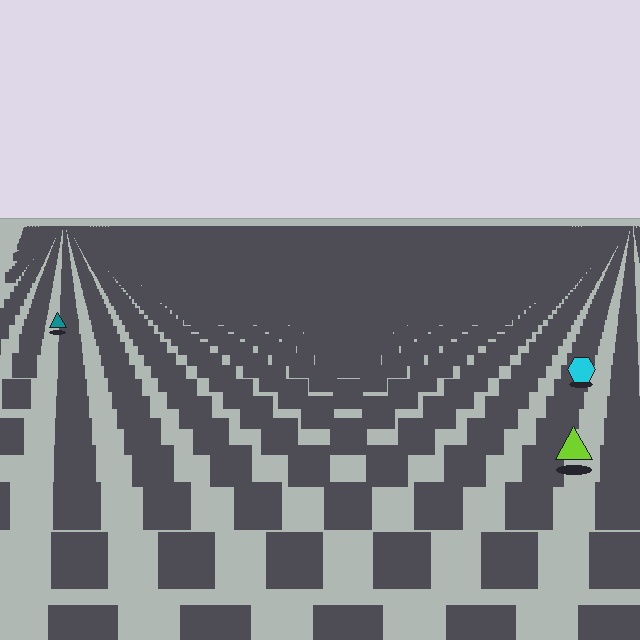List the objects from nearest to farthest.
From nearest to farthest: the lime triangle, the cyan hexagon, the teal triangle.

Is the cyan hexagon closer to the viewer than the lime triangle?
No. The lime triangle is closer — you can tell from the texture gradient: the ground texture is coarser near it.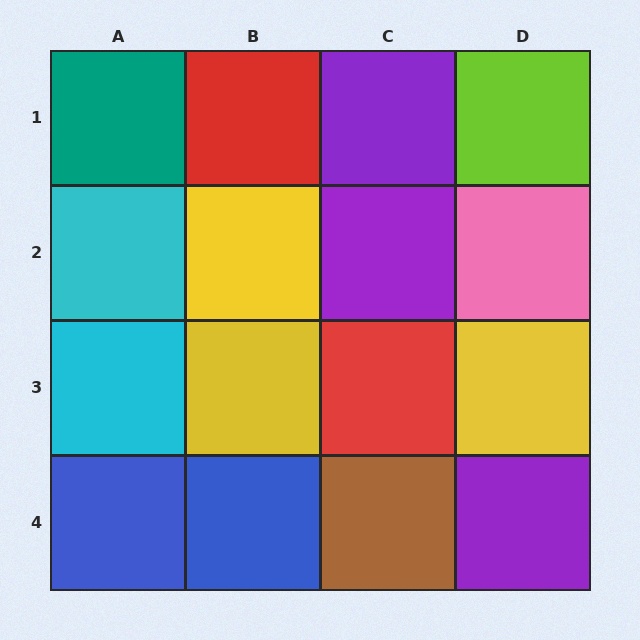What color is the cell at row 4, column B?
Blue.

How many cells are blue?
2 cells are blue.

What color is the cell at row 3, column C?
Red.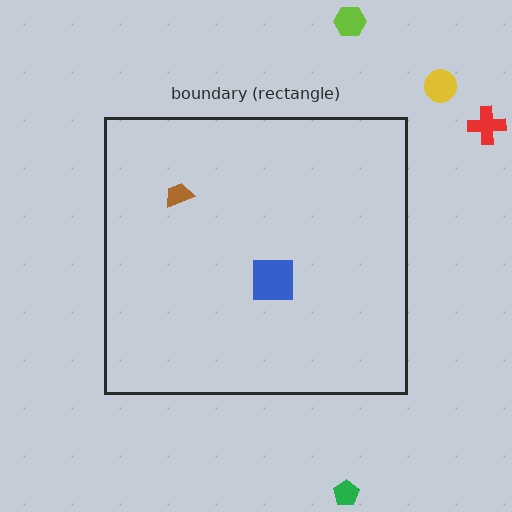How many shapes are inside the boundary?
2 inside, 4 outside.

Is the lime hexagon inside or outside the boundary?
Outside.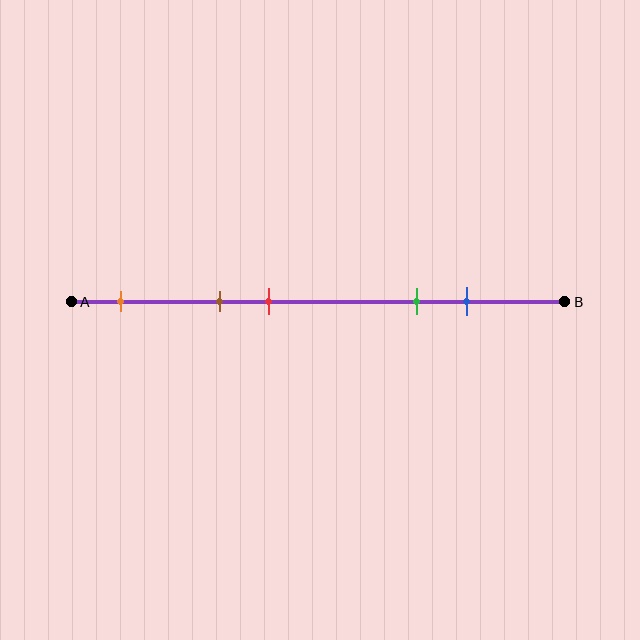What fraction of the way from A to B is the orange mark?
The orange mark is approximately 10% (0.1) of the way from A to B.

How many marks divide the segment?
There are 5 marks dividing the segment.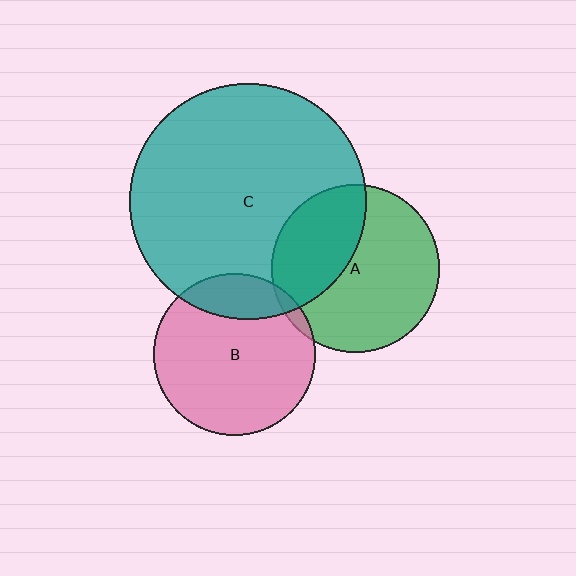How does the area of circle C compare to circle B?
Approximately 2.1 times.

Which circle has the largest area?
Circle C (teal).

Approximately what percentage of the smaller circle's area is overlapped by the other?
Approximately 20%.